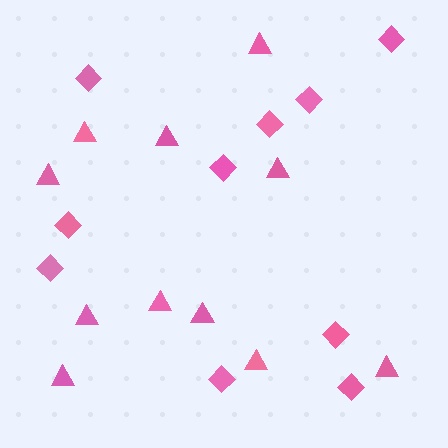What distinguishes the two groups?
There are 2 groups: one group of triangles (11) and one group of diamonds (10).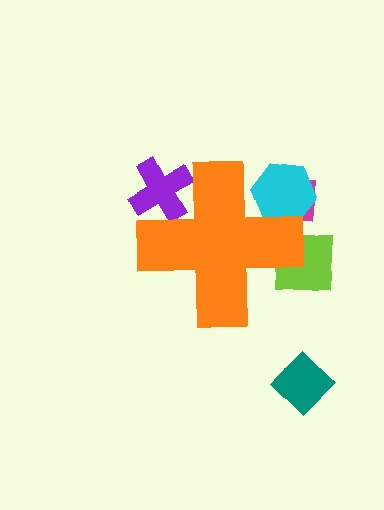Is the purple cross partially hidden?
Yes, the purple cross is partially hidden behind the orange cross.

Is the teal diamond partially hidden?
No, the teal diamond is fully visible.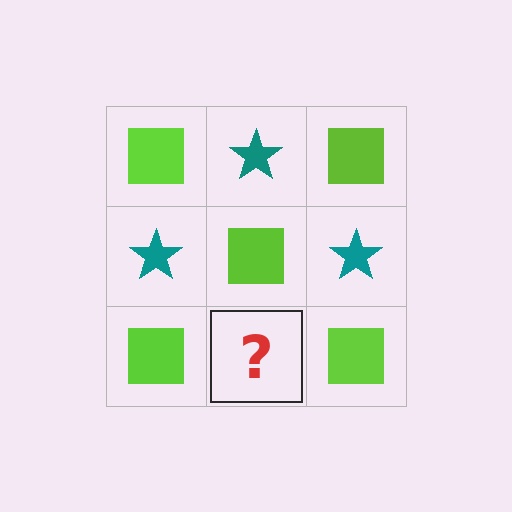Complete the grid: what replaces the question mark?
The question mark should be replaced with a teal star.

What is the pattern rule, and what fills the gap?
The rule is that it alternates lime square and teal star in a checkerboard pattern. The gap should be filled with a teal star.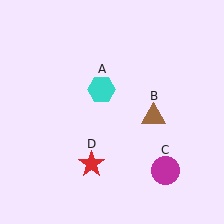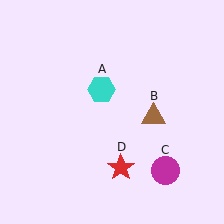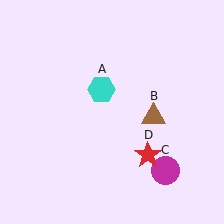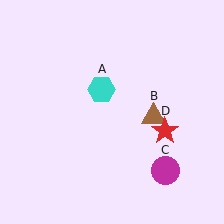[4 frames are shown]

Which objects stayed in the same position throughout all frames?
Cyan hexagon (object A) and brown triangle (object B) and magenta circle (object C) remained stationary.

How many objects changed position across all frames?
1 object changed position: red star (object D).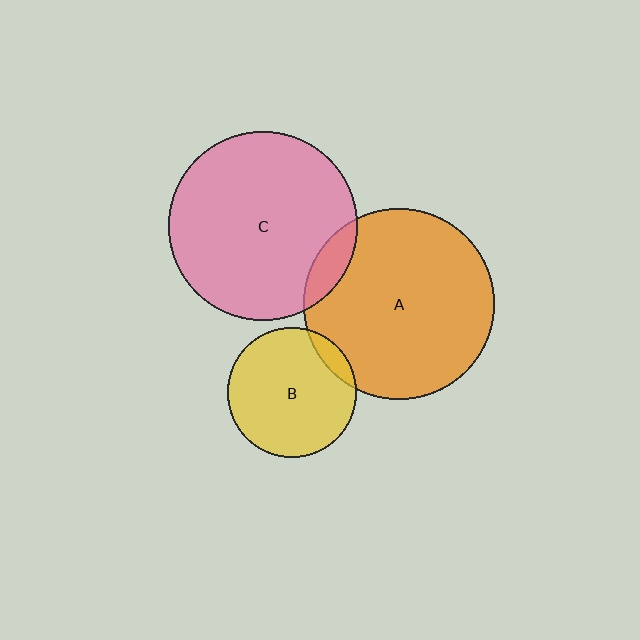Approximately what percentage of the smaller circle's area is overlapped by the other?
Approximately 10%.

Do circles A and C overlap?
Yes.